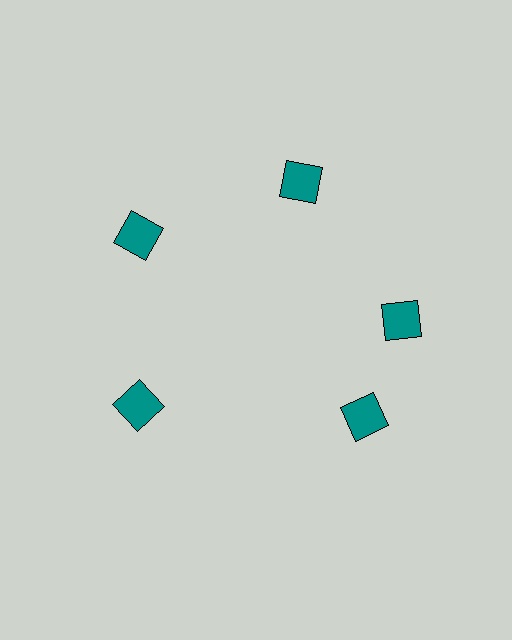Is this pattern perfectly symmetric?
No. The 5 teal squares are arranged in a ring, but one element near the 5 o'clock position is rotated out of alignment along the ring, breaking the 5-fold rotational symmetry.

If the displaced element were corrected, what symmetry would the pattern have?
It would have 5-fold rotational symmetry — the pattern would map onto itself every 72 degrees.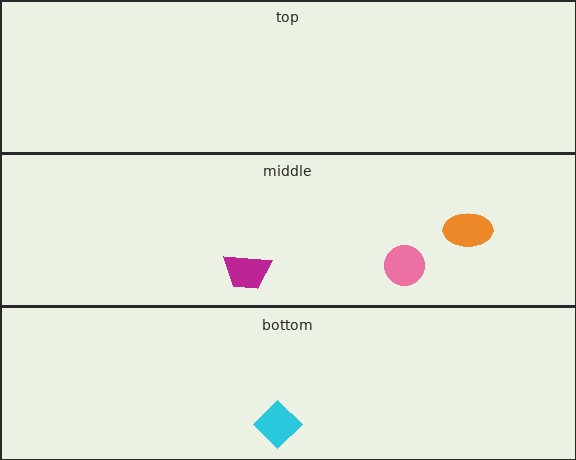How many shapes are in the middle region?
3.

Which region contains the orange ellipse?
The middle region.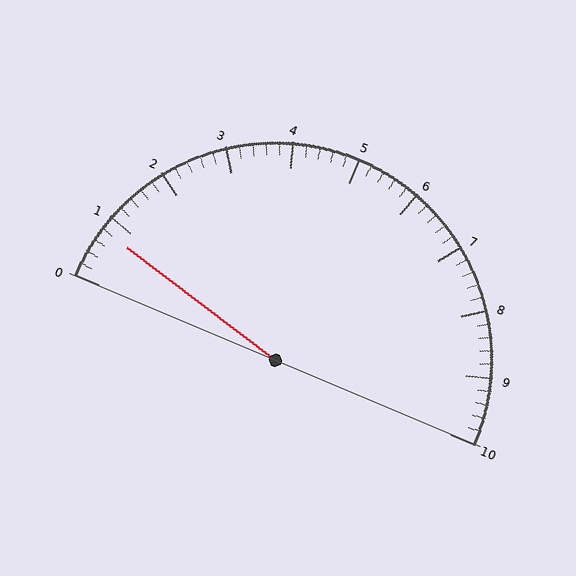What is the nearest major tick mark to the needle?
The nearest major tick mark is 1.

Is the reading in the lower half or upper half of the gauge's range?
The reading is in the lower half of the range (0 to 10).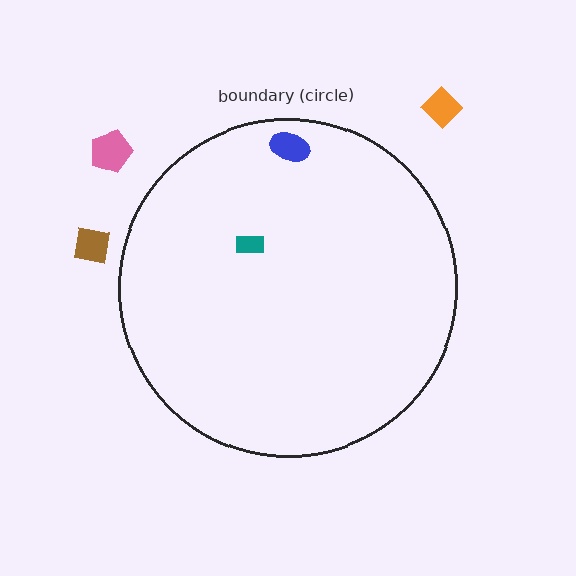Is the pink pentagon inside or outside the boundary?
Outside.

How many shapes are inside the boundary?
2 inside, 3 outside.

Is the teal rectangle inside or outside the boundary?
Inside.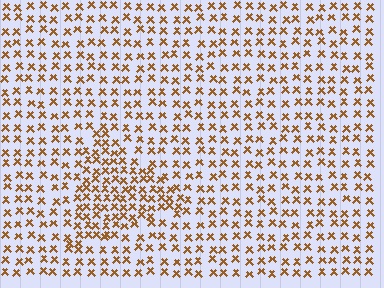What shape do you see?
I see a triangle.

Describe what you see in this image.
The image contains small brown elements arranged at two different densities. A triangle-shaped region is visible where the elements are more densely packed than the surrounding area.